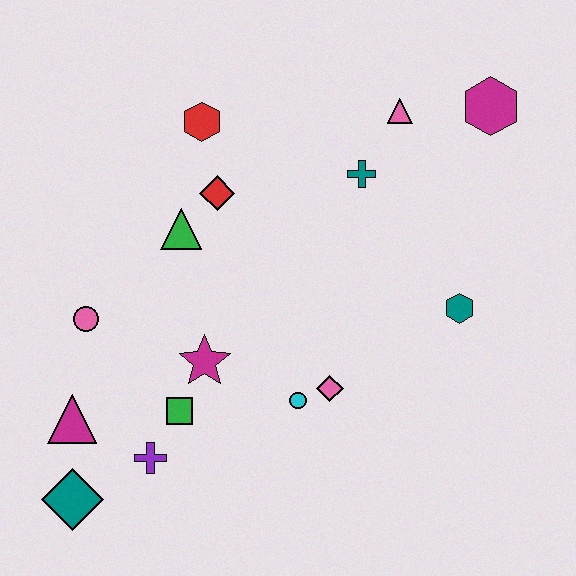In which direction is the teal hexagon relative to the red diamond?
The teal hexagon is to the right of the red diamond.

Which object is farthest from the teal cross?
The teal diamond is farthest from the teal cross.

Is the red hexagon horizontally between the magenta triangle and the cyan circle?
Yes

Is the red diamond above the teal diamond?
Yes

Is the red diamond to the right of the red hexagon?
Yes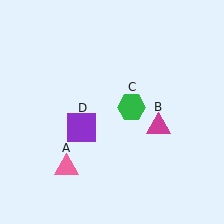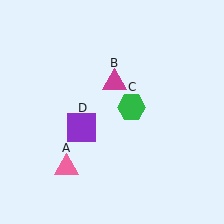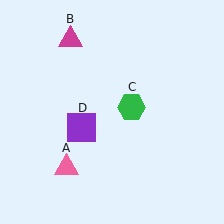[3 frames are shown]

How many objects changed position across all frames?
1 object changed position: magenta triangle (object B).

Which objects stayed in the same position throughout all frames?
Pink triangle (object A) and green hexagon (object C) and purple square (object D) remained stationary.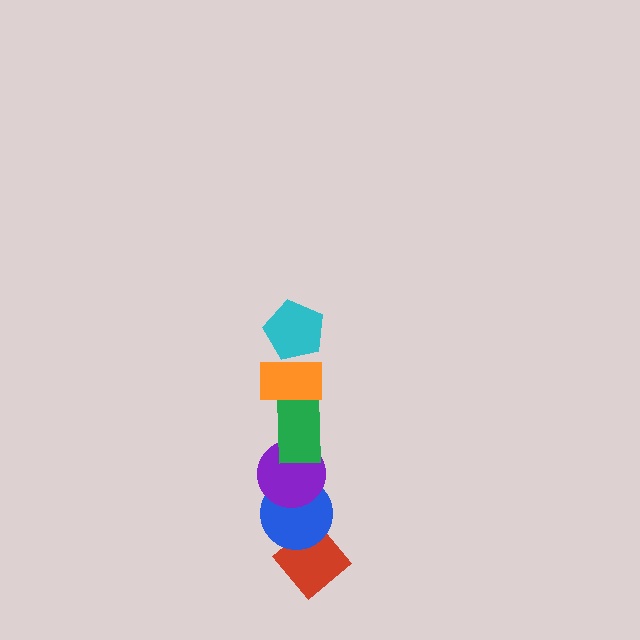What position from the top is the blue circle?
The blue circle is 5th from the top.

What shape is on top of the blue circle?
The purple circle is on top of the blue circle.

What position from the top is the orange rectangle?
The orange rectangle is 2nd from the top.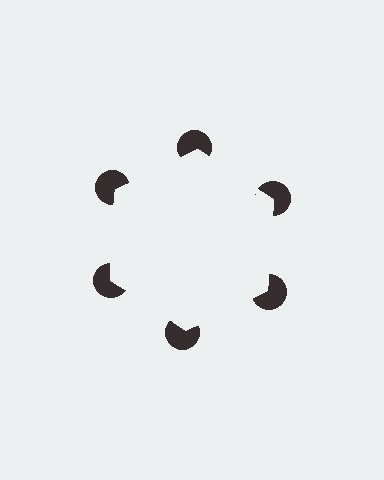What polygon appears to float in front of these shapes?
An illusory hexagon — its edges are inferred from the aligned wedge cuts in the pac-man discs, not physically drawn.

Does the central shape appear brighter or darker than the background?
It typically appears slightly brighter than the background, even though no actual brightness change is drawn.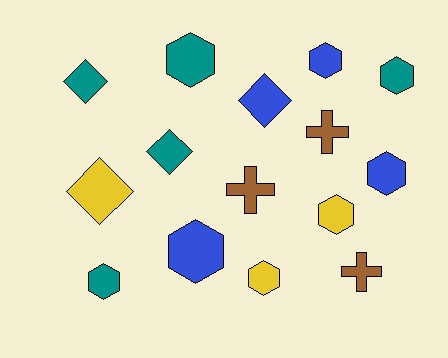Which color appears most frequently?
Teal, with 5 objects.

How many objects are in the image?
There are 15 objects.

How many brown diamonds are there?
There are no brown diamonds.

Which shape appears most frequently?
Hexagon, with 8 objects.